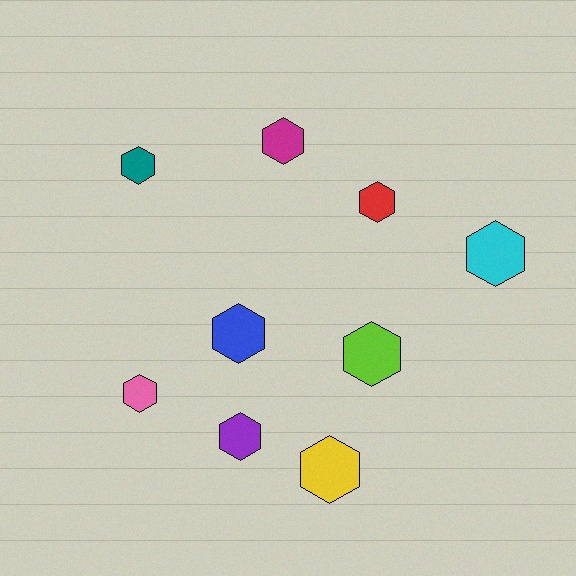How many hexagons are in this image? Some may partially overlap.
There are 9 hexagons.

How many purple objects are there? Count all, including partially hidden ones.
There is 1 purple object.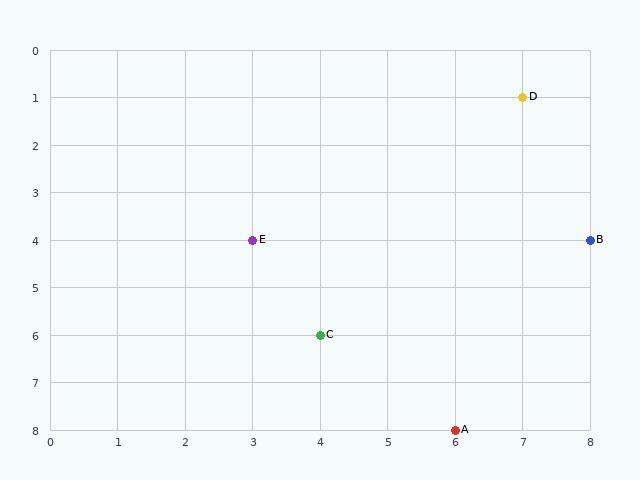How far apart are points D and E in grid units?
Points D and E are 4 columns and 3 rows apart (about 5.0 grid units diagonally).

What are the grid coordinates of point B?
Point B is at grid coordinates (8, 4).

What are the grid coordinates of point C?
Point C is at grid coordinates (4, 6).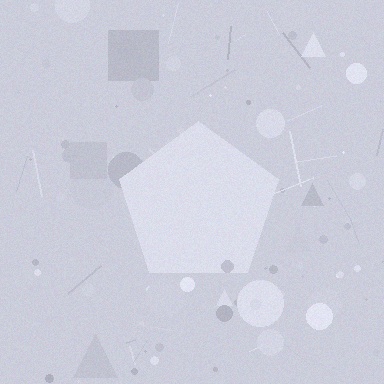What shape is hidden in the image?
A pentagon is hidden in the image.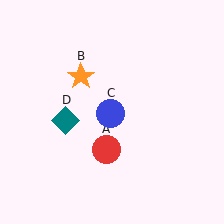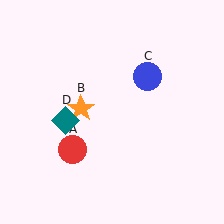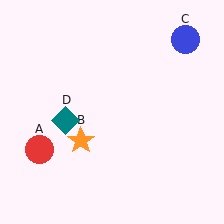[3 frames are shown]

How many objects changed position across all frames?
3 objects changed position: red circle (object A), orange star (object B), blue circle (object C).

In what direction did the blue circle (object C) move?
The blue circle (object C) moved up and to the right.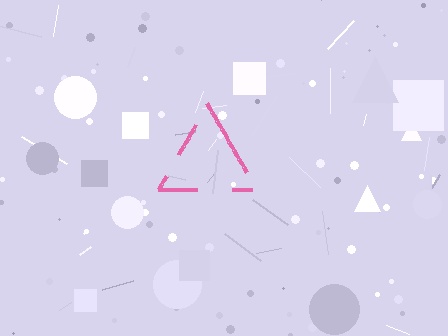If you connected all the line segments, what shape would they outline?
They would outline a triangle.